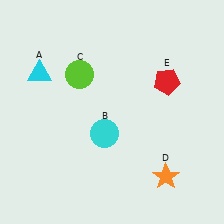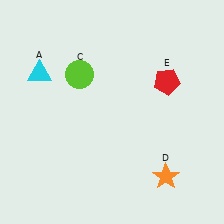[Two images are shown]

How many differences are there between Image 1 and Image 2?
There is 1 difference between the two images.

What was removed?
The cyan circle (B) was removed in Image 2.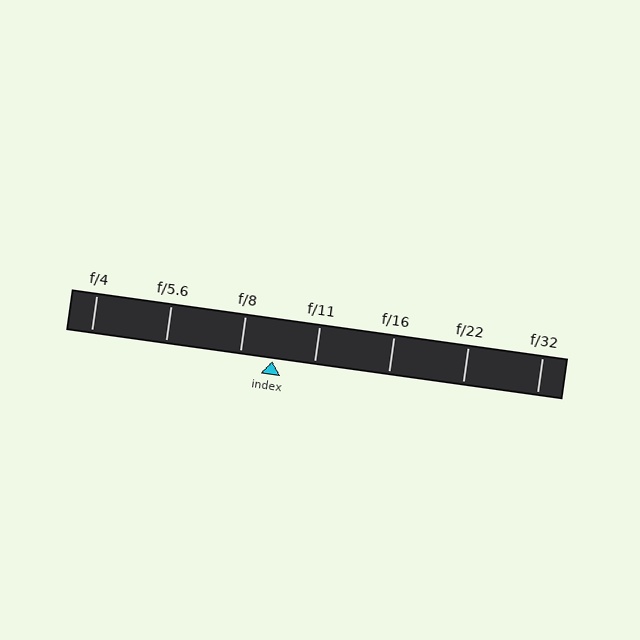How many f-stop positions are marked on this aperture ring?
There are 7 f-stop positions marked.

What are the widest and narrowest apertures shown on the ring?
The widest aperture shown is f/4 and the narrowest is f/32.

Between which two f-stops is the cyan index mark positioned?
The index mark is between f/8 and f/11.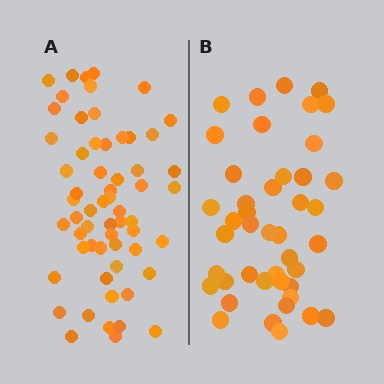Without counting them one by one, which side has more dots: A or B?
Region A (the left region) has more dots.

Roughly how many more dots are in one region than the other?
Region A has approximately 15 more dots than region B.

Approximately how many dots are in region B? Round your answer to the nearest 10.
About 40 dots. (The exact count is 43, which rounds to 40.)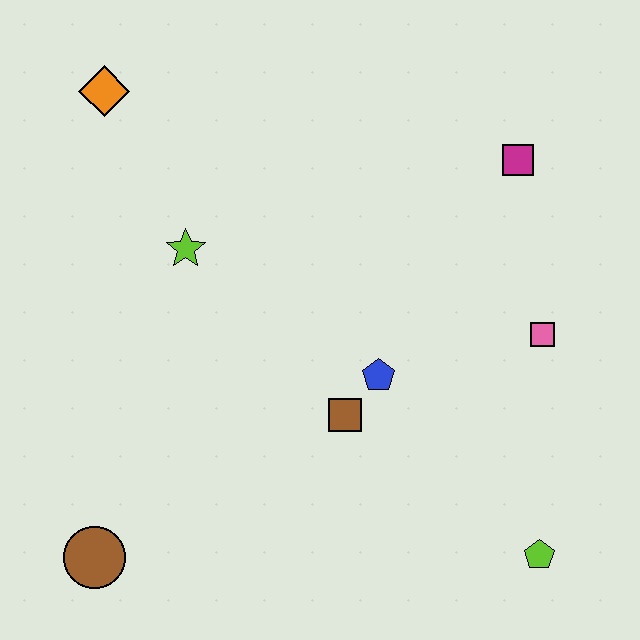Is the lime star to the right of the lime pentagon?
No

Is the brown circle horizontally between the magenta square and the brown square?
No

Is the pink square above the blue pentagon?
Yes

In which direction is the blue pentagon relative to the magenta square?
The blue pentagon is below the magenta square.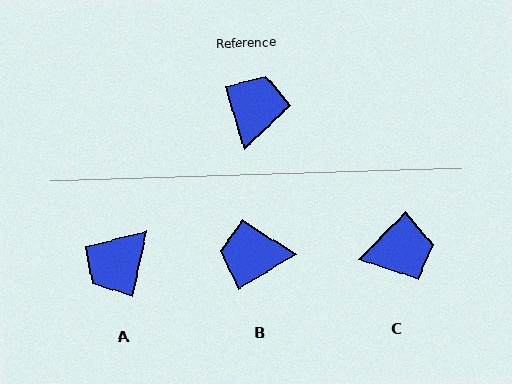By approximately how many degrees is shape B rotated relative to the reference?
Approximately 104 degrees counter-clockwise.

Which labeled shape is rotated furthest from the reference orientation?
A, about 151 degrees away.